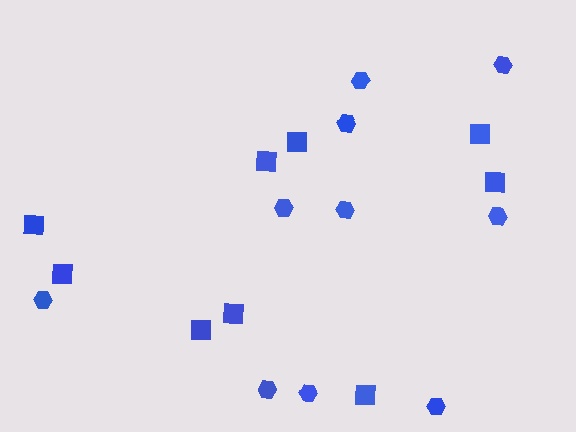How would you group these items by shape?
There are 2 groups: one group of hexagons (10) and one group of squares (9).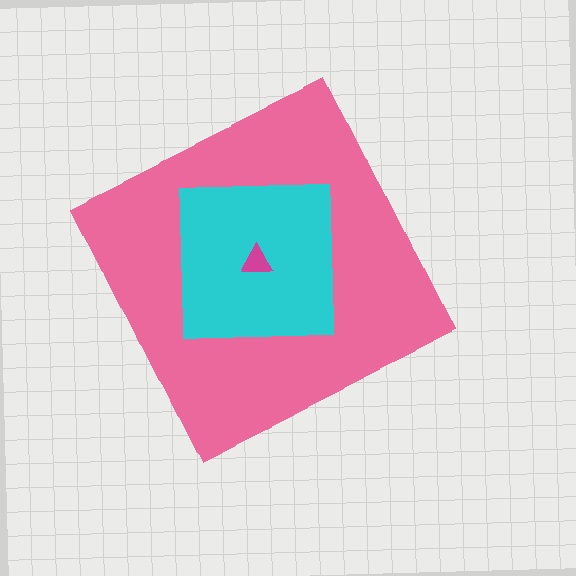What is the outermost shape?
The pink diamond.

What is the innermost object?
The magenta triangle.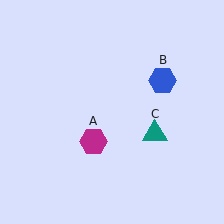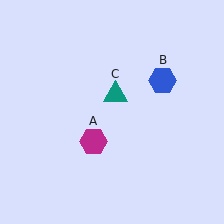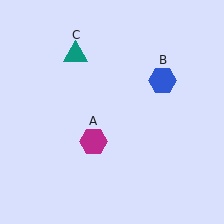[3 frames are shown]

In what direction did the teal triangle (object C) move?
The teal triangle (object C) moved up and to the left.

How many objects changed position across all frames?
1 object changed position: teal triangle (object C).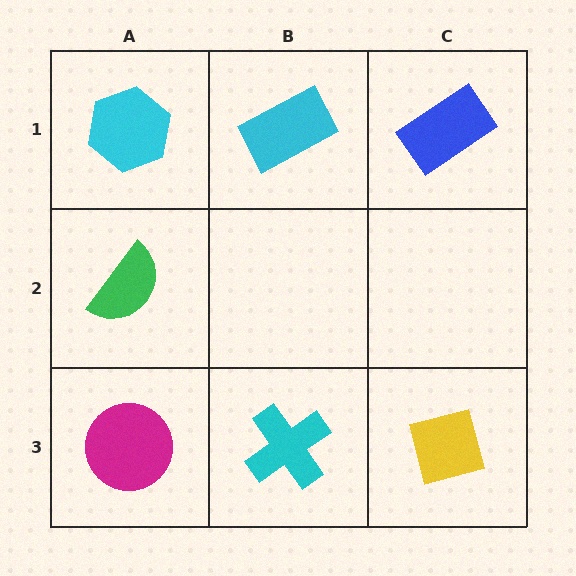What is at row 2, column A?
A green semicircle.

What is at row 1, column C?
A blue rectangle.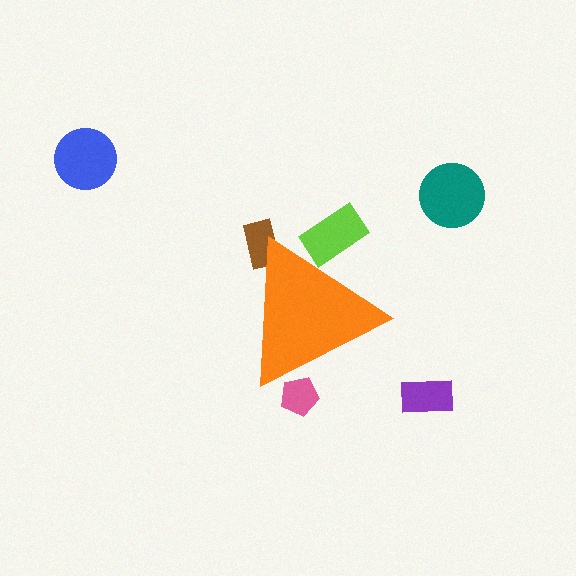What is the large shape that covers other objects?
An orange triangle.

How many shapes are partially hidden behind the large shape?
3 shapes are partially hidden.